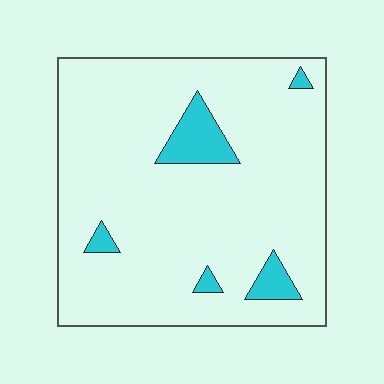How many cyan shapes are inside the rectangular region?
5.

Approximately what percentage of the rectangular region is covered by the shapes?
Approximately 10%.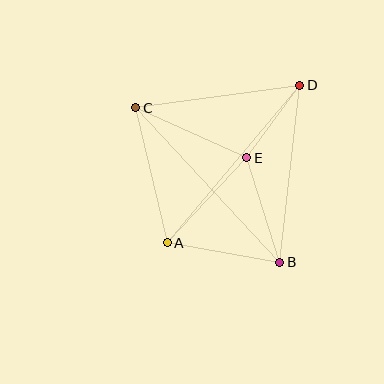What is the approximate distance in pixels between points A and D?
The distance between A and D is approximately 206 pixels.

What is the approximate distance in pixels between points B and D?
The distance between B and D is approximately 178 pixels.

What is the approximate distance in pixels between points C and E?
The distance between C and E is approximately 122 pixels.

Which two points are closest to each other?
Points D and E are closest to each other.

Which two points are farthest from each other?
Points B and C are farthest from each other.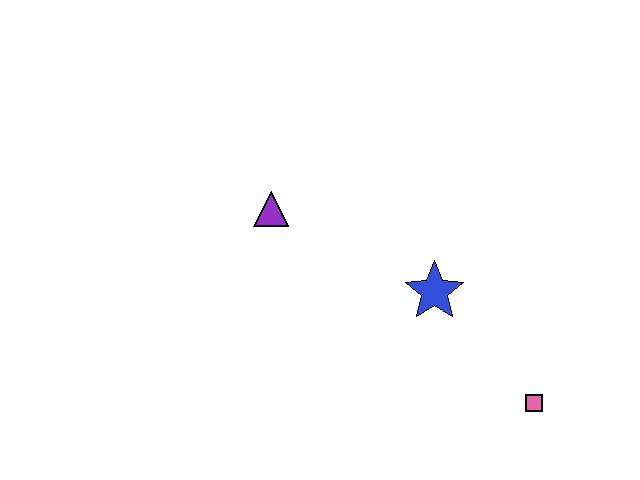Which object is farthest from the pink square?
The purple triangle is farthest from the pink square.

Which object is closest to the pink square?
The blue star is closest to the pink square.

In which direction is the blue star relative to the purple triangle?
The blue star is to the right of the purple triangle.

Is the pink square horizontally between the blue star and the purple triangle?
No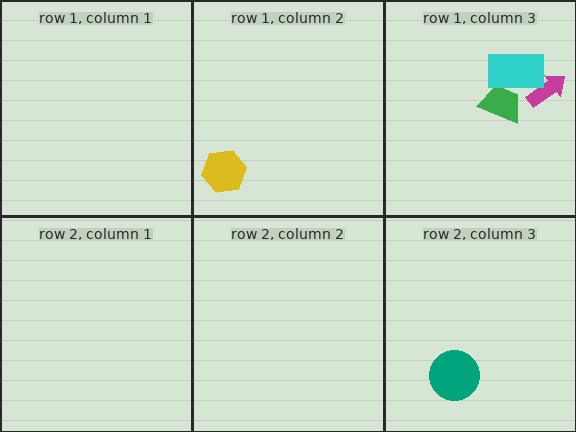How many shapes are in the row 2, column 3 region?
1.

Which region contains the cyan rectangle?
The row 1, column 3 region.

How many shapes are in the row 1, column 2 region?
1.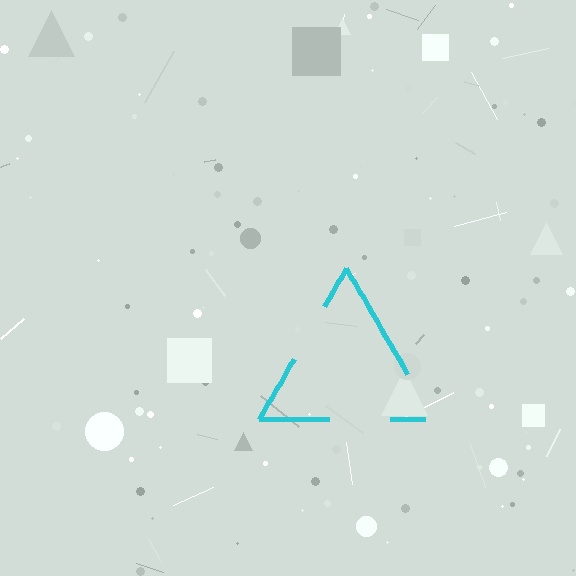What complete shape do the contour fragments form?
The contour fragments form a triangle.